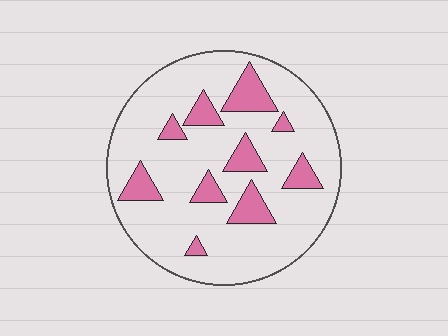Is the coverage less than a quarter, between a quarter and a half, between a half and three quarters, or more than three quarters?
Less than a quarter.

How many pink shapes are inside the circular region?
10.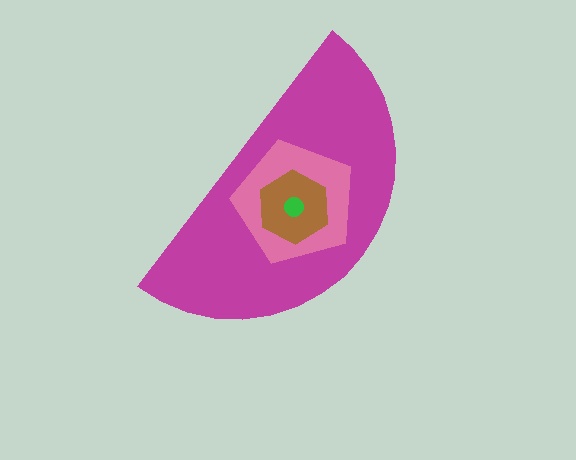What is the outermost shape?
The magenta semicircle.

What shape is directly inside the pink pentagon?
The brown hexagon.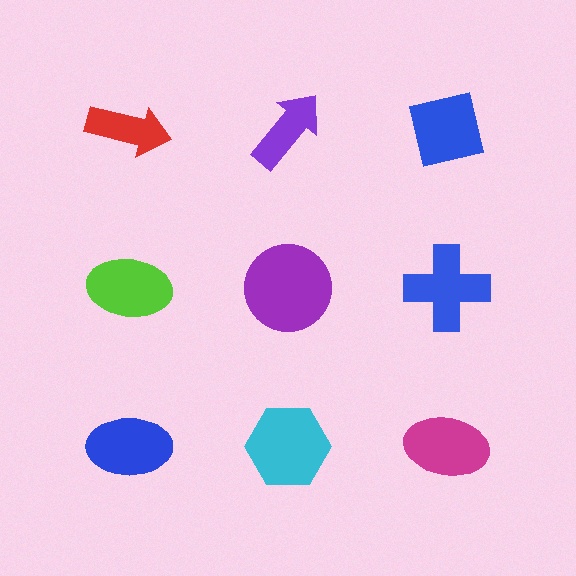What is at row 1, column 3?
A blue square.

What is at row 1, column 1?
A red arrow.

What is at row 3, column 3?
A magenta ellipse.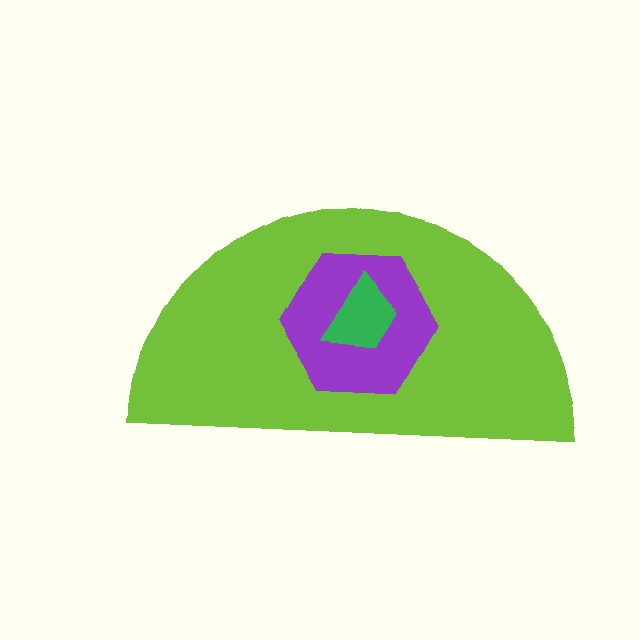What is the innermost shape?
The green trapezoid.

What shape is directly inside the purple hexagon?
The green trapezoid.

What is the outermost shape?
The lime semicircle.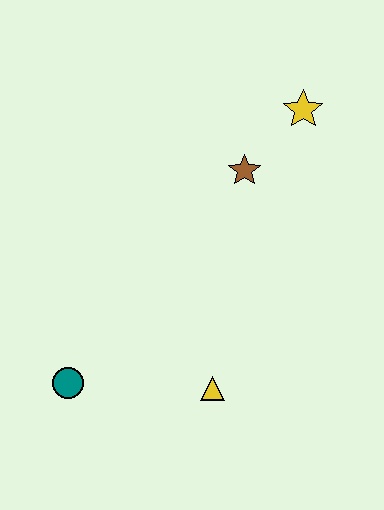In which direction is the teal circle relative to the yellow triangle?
The teal circle is to the left of the yellow triangle.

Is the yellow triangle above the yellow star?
No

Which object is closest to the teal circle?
The yellow triangle is closest to the teal circle.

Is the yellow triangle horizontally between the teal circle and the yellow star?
Yes